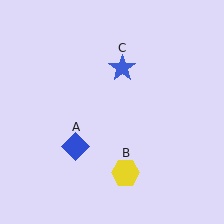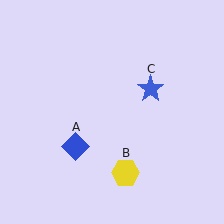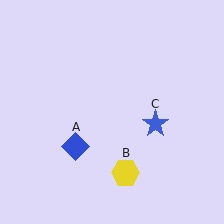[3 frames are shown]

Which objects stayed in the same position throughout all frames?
Blue diamond (object A) and yellow hexagon (object B) remained stationary.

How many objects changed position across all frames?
1 object changed position: blue star (object C).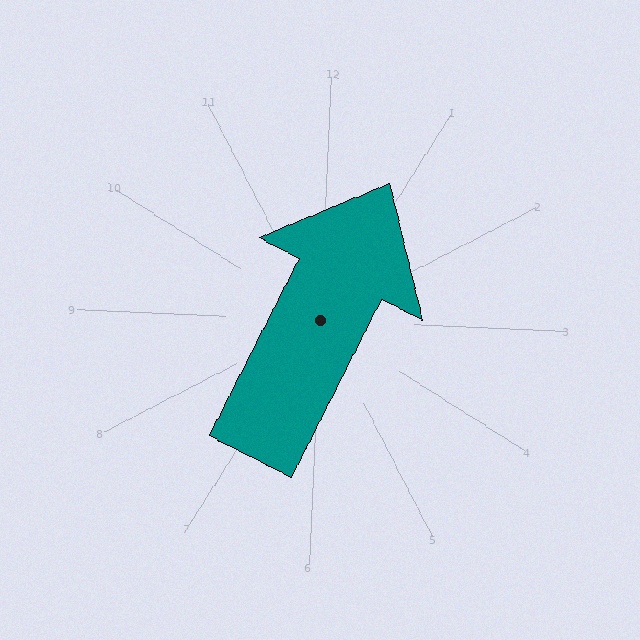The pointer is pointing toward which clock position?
Roughly 1 o'clock.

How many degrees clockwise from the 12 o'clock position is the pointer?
Approximately 24 degrees.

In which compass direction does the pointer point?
Northeast.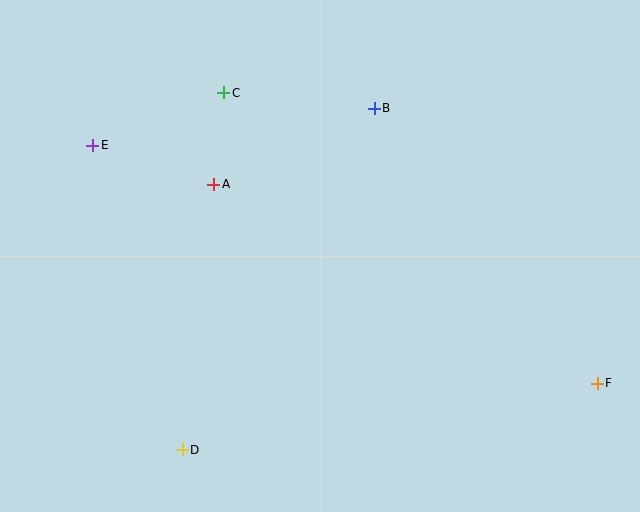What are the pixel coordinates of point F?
Point F is at (597, 383).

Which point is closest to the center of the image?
Point A at (214, 184) is closest to the center.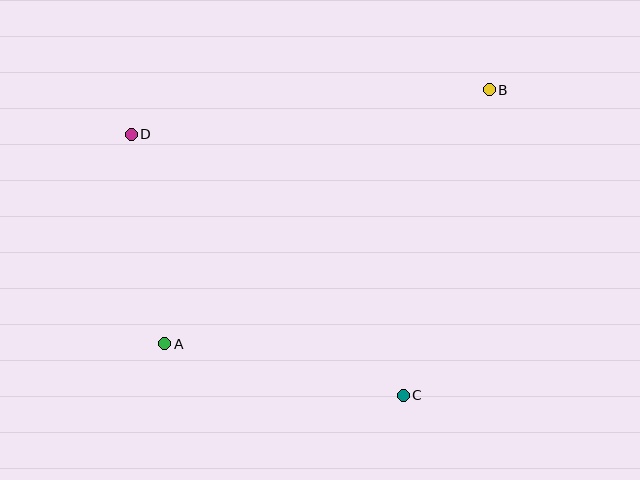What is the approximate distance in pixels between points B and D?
The distance between B and D is approximately 361 pixels.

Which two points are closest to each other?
Points A and D are closest to each other.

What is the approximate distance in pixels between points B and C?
The distance between B and C is approximately 317 pixels.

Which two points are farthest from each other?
Points A and B are farthest from each other.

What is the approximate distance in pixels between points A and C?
The distance between A and C is approximately 244 pixels.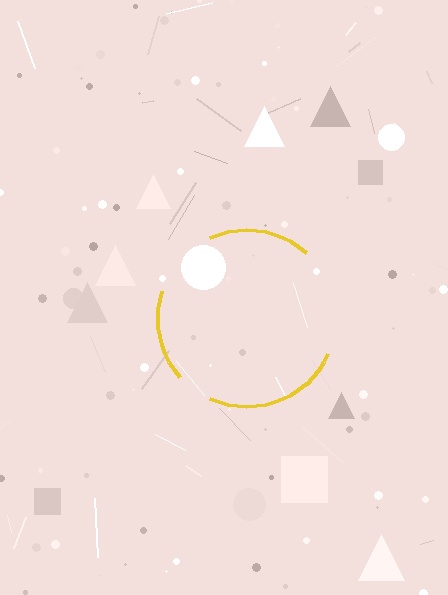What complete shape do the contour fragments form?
The contour fragments form a circle.